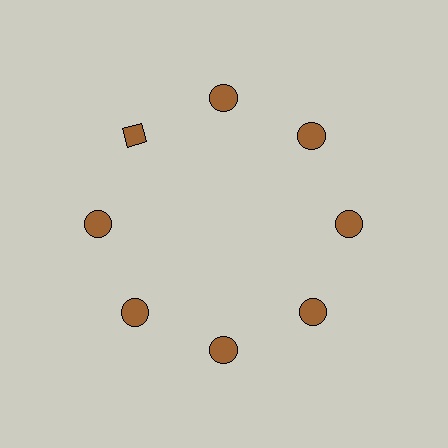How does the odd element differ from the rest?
It has a different shape: diamond instead of circle.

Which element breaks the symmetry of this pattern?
The brown diamond at roughly the 10 o'clock position breaks the symmetry. All other shapes are brown circles.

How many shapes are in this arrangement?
There are 8 shapes arranged in a ring pattern.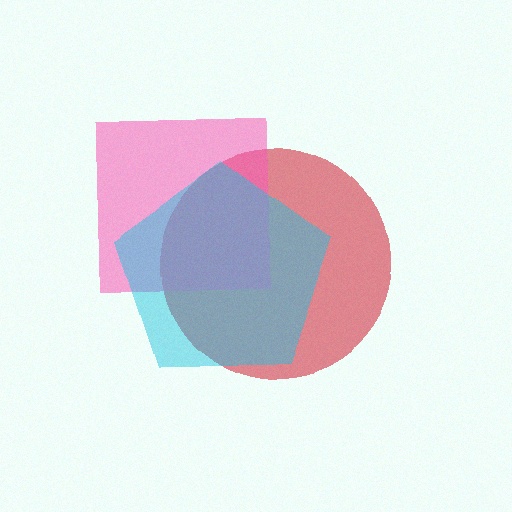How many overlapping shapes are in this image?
There are 3 overlapping shapes in the image.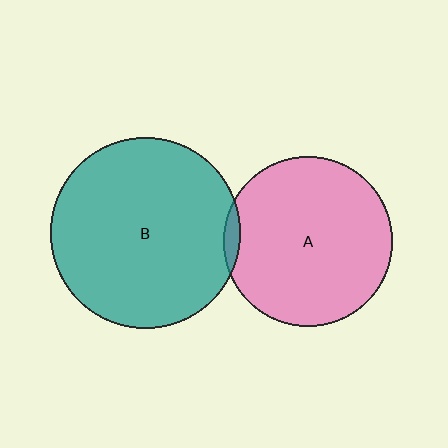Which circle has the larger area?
Circle B (teal).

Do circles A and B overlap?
Yes.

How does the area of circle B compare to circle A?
Approximately 1.3 times.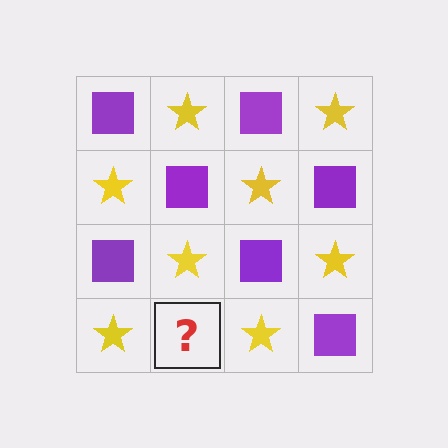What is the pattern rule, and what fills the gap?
The rule is that it alternates purple square and yellow star in a checkerboard pattern. The gap should be filled with a purple square.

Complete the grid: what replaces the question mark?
The question mark should be replaced with a purple square.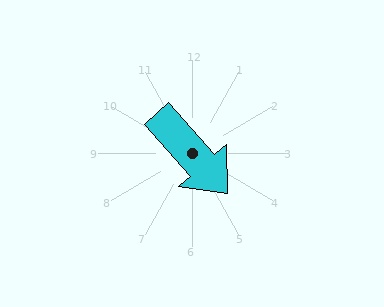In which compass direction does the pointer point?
Southeast.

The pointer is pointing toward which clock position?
Roughly 5 o'clock.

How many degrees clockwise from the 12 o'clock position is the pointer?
Approximately 138 degrees.